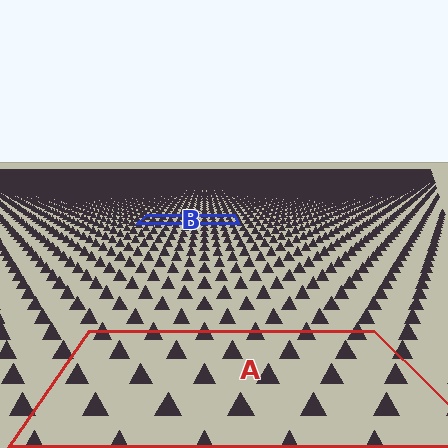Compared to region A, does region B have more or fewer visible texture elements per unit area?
Region B has more texture elements per unit area — they are packed more densely because it is farther away.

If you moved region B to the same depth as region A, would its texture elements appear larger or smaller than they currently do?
They would appear larger. At a closer depth, the same texture elements are projected at a bigger on-screen size.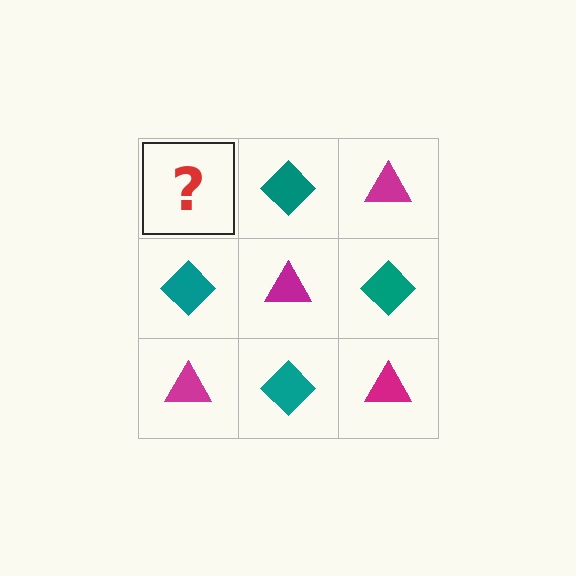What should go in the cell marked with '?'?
The missing cell should contain a magenta triangle.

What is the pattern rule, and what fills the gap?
The rule is that it alternates magenta triangle and teal diamond in a checkerboard pattern. The gap should be filled with a magenta triangle.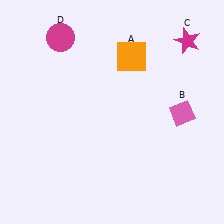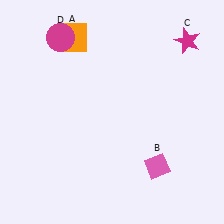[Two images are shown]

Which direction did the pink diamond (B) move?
The pink diamond (B) moved down.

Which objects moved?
The objects that moved are: the orange square (A), the pink diamond (B).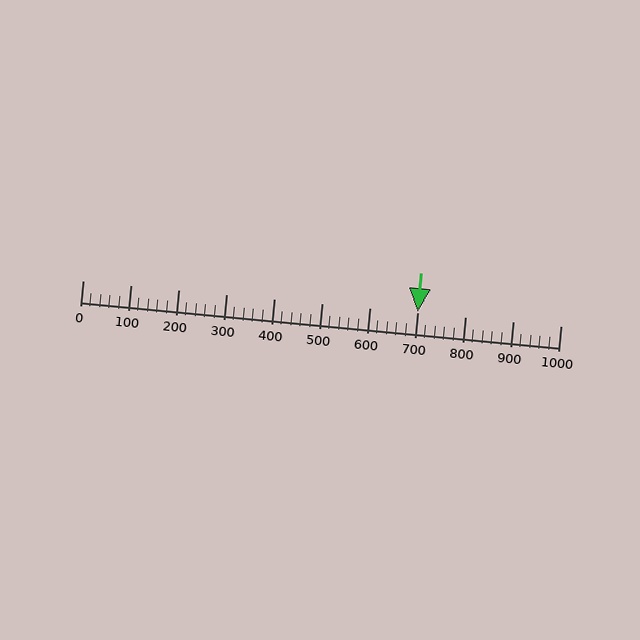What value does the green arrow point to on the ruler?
The green arrow points to approximately 700.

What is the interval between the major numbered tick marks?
The major tick marks are spaced 100 units apart.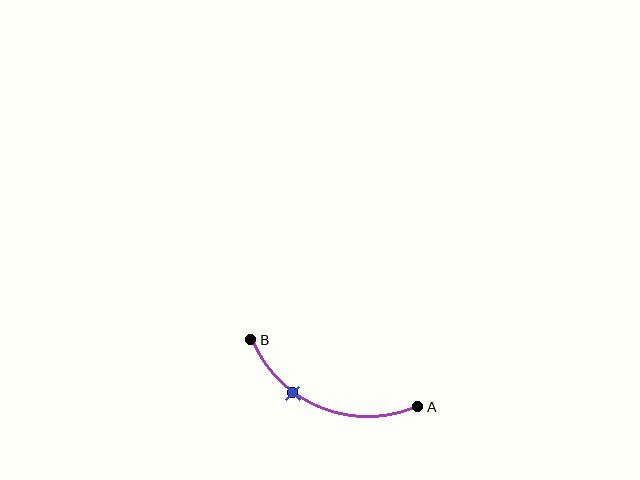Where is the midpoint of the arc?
The arc midpoint is the point on the curve farthest from the straight line joining A and B. It sits below that line.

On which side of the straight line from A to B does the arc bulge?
The arc bulges below the straight line connecting A and B.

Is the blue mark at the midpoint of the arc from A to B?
No. The blue mark lies on the arc but is closer to endpoint B. The arc midpoint would be at the point on the curve equidistant along the arc from both A and B.